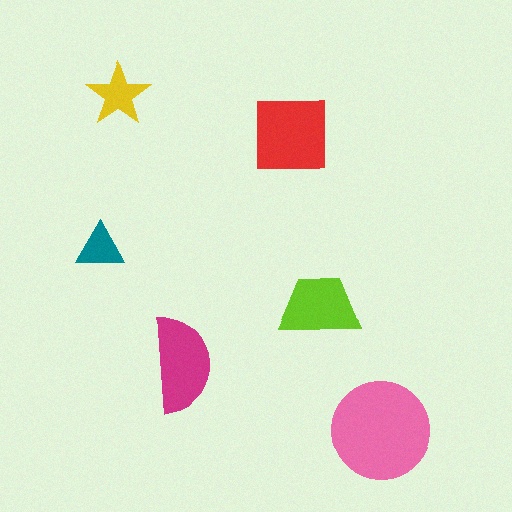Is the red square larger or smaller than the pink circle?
Smaller.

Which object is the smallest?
The teal triangle.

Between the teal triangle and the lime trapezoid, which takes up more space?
The lime trapezoid.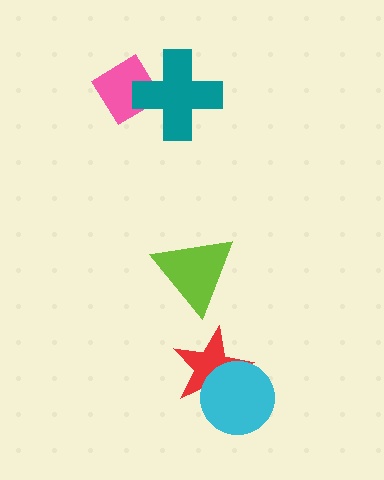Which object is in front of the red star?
The cyan circle is in front of the red star.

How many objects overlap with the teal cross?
1 object overlaps with the teal cross.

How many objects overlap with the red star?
1 object overlaps with the red star.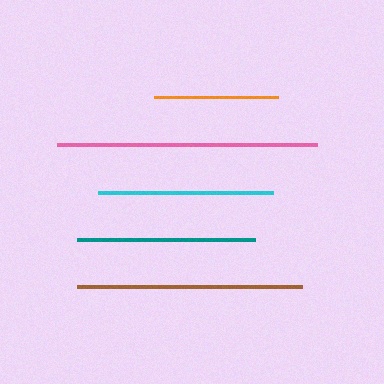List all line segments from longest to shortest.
From longest to shortest: pink, brown, teal, cyan, orange.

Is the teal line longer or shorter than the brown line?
The brown line is longer than the teal line.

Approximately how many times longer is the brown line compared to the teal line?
The brown line is approximately 1.3 times the length of the teal line.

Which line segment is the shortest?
The orange line is the shortest at approximately 124 pixels.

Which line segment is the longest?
The pink line is the longest at approximately 261 pixels.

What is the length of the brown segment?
The brown segment is approximately 225 pixels long.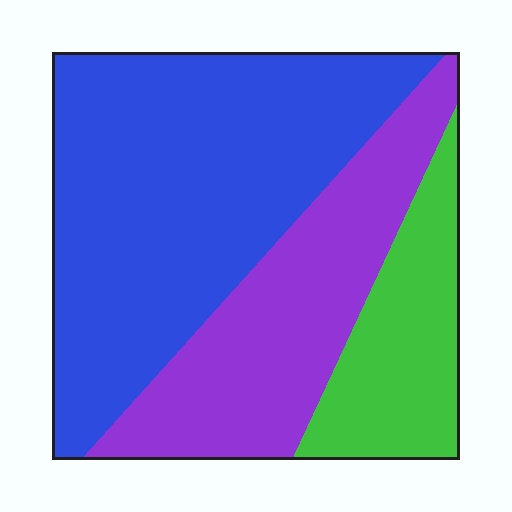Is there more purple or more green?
Purple.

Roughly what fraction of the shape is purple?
Purple takes up between a sixth and a third of the shape.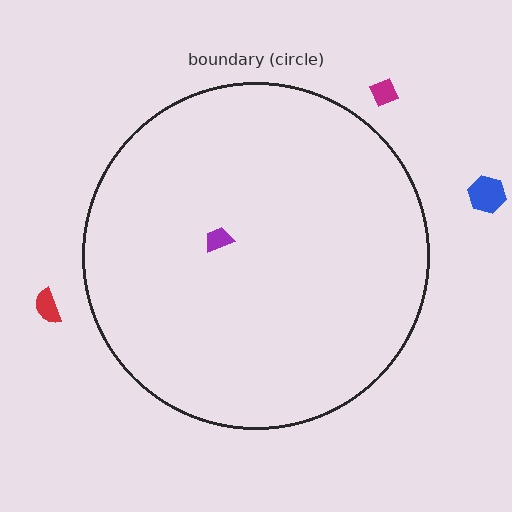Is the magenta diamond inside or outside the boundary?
Outside.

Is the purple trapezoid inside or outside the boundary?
Inside.